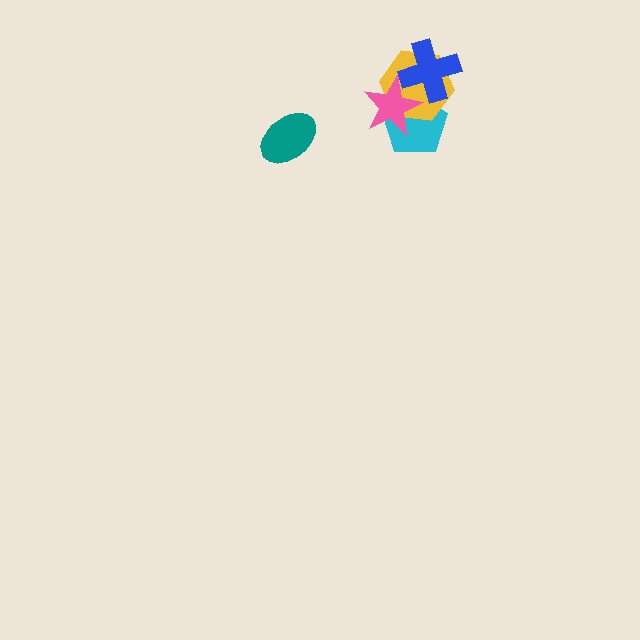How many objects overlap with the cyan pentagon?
3 objects overlap with the cyan pentagon.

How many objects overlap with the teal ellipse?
0 objects overlap with the teal ellipse.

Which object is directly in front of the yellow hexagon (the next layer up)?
The pink star is directly in front of the yellow hexagon.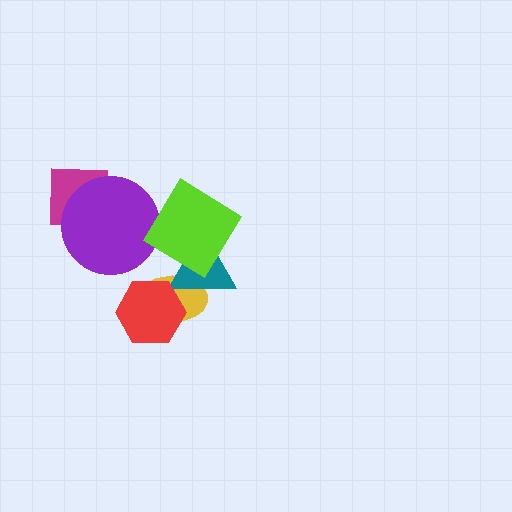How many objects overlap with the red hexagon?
2 objects overlap with the red hexagon.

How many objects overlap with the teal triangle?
3 objects overlap with the teal triangle.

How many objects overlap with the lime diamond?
1 object overlaps with the lime diamond.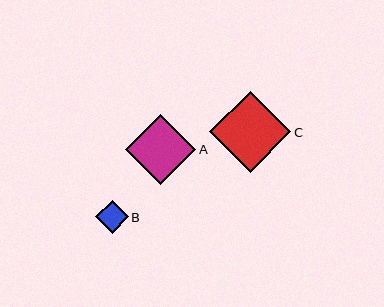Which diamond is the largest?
Diamond C is the largest with a size of approximately 81 pixels.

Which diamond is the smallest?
Diamond B is the smallest with a size of approximately 32 pixels.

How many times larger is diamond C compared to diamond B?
Diamond C is approximately 2.5 times the size of diamond B.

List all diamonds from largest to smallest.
From largest to smallest: C, A, B.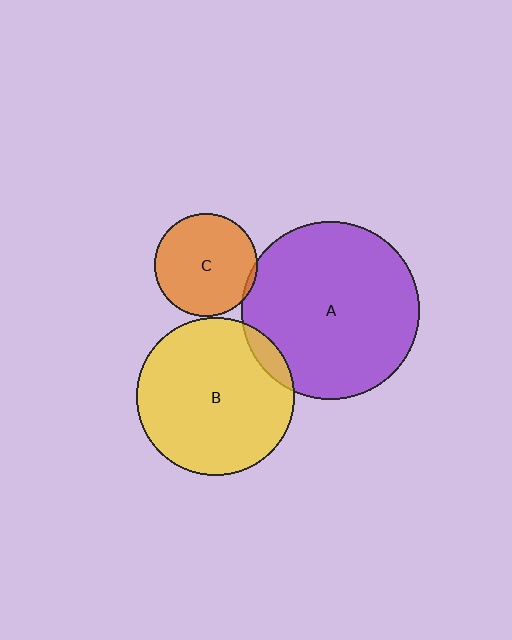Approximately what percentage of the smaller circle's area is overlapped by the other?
Approximately 5%.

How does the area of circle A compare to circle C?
Approximately 2.9 times.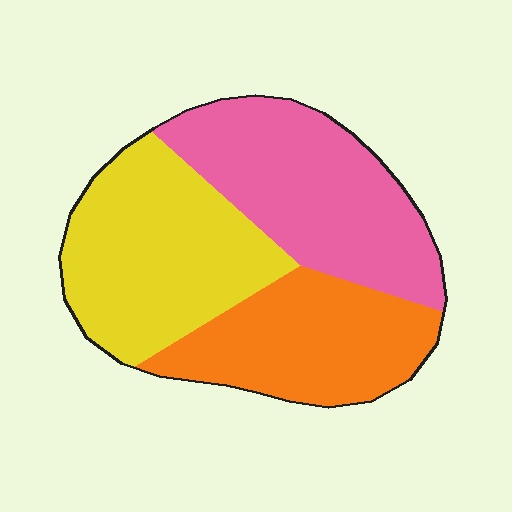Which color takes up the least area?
Orange, at roughly 30%.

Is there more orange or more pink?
Pink.